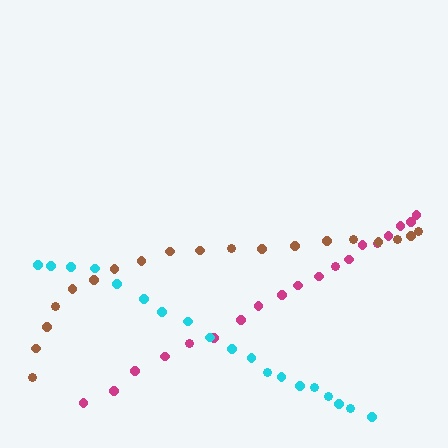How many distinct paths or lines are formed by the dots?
There are 3 distinct paths.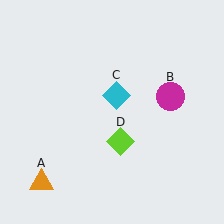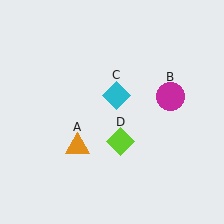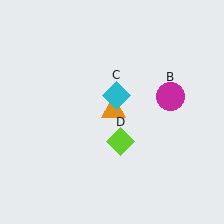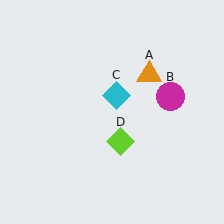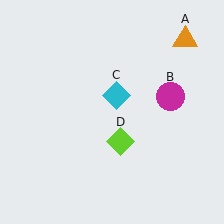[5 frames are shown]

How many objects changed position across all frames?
1 object changed position: orange triangle (object A).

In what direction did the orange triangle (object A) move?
The orange triangle (object A) moved up and to the right.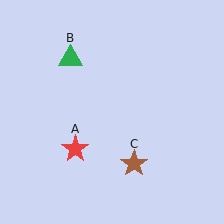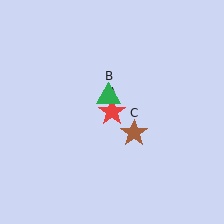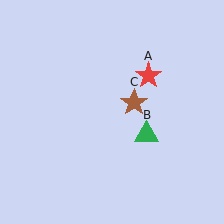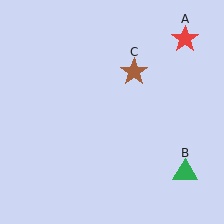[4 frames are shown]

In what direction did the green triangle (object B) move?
The green triangle (object B) moved down and to the right.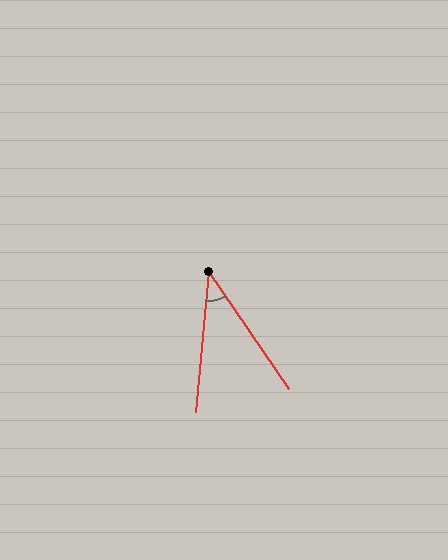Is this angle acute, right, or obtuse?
It is acute.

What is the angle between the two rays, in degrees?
Approximately 40 degrees.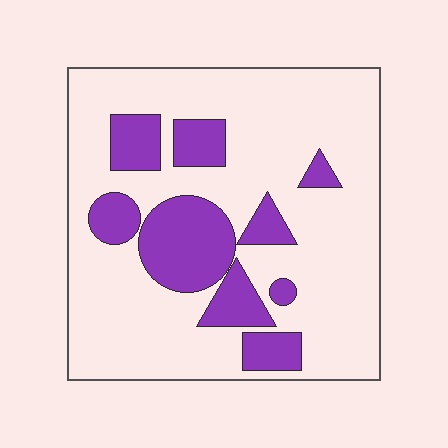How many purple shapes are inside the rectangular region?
9.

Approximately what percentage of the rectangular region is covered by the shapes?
Approximately 25%.